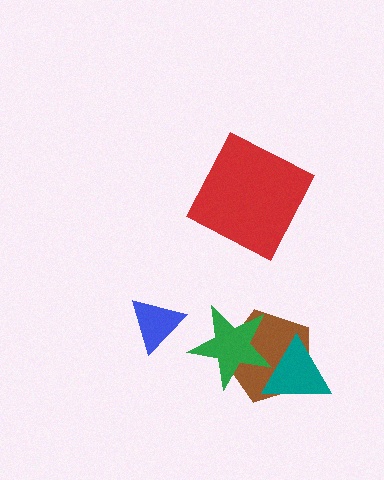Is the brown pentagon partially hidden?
Yes, it is partially covered by another shape.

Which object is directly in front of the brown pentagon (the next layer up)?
The green star is directly in front of the brown pentagon.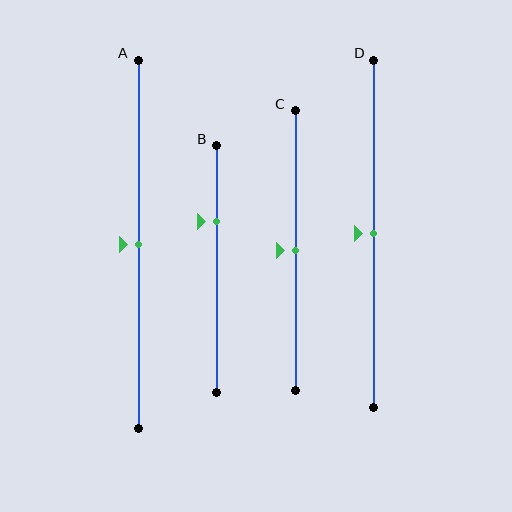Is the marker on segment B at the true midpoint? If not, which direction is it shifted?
No, the marker on segment B is shifted upward by about 19% of the segment length.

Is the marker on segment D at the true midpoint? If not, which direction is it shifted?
Yes, the marker on segment D is at the true midpoint.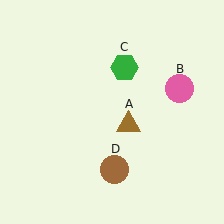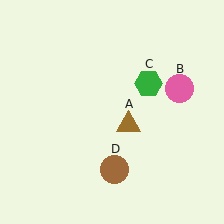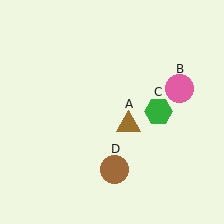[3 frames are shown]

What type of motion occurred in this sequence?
The green hexagon (object C) rotated clockwise around the center of the scene.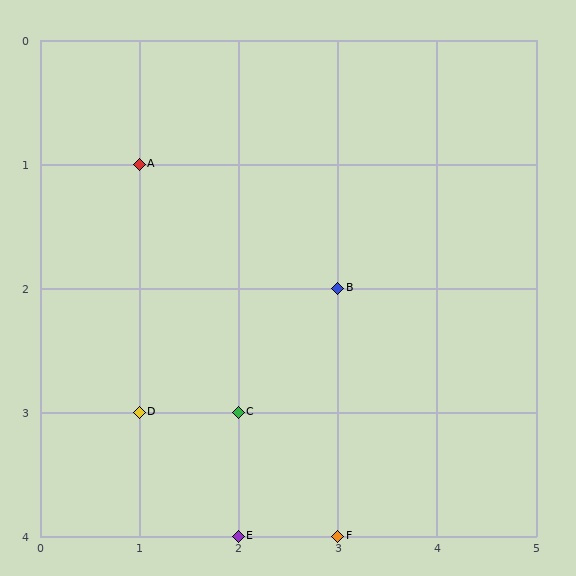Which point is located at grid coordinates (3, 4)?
Point F is at (3, 4).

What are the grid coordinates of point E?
Point E is at grid coordinates (2, 4).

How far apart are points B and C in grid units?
Points B and C are 1 column and 1 row apart (about 1.4 grid units diagonally).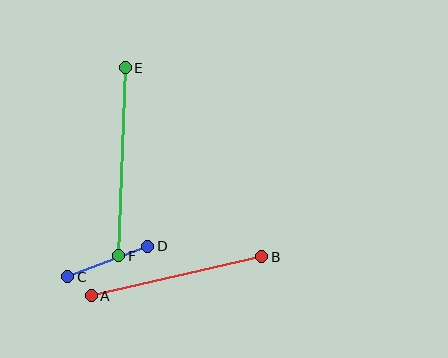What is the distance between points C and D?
The distance is approximately 86 pixels.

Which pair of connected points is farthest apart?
Points E and F are farthest apart.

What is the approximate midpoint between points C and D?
The midpoint is at approximately (108, 261) pixels.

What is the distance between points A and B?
The distance is approximately 175 pixels.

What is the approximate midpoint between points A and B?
The midpoint is at approximately (176, 276) pixels.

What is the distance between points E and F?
The distance is approximately 188 pixels.